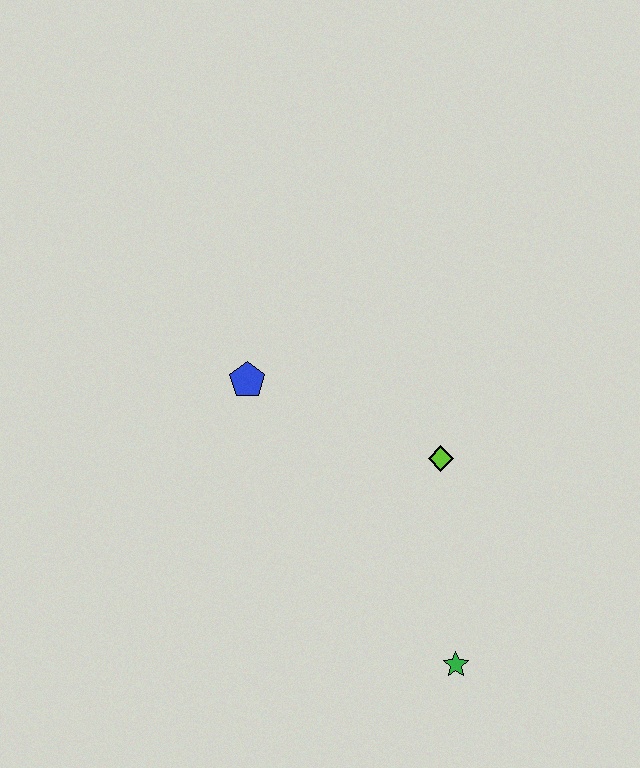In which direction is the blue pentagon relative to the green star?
The blue pentagon is above the green star.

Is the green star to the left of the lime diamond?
No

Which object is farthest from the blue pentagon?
The green star is farthest from the blue pentagon.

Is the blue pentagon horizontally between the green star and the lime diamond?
No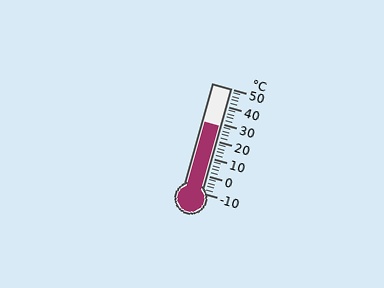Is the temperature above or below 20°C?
The temperature is above 20°C.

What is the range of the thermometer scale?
The thermometer scale ranges from -10°C to 50°C.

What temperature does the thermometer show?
The thermometer shows approximately 28°C.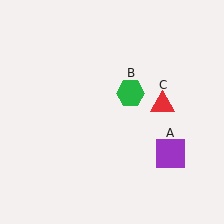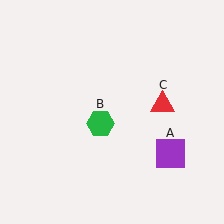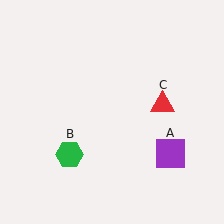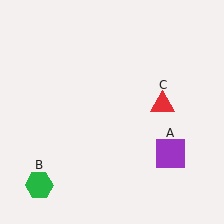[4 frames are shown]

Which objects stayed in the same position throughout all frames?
Purple square (object A) and red triangle (object C) remained stationary.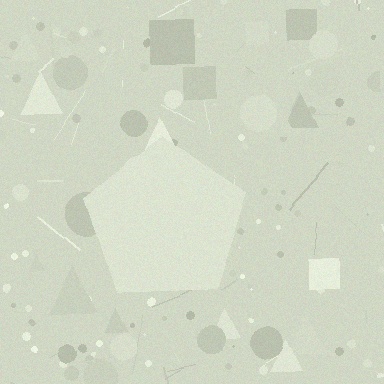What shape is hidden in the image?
A pentagon is hidden in the image.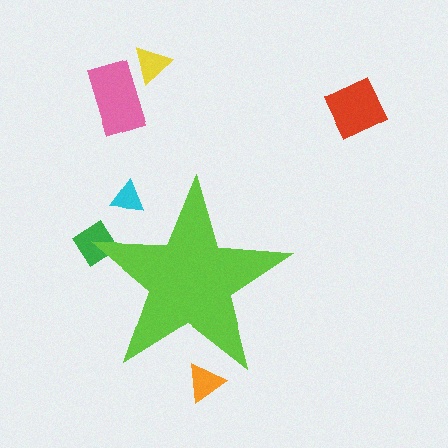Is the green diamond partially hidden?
Yes, the green diamond is partially hidden behind the lime star.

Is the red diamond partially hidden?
No, the red diamond is fully visible.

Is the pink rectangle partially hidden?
No, the pink rectangle is fully visible.